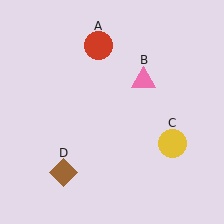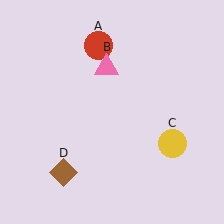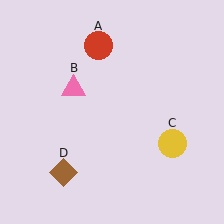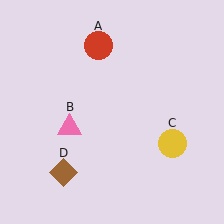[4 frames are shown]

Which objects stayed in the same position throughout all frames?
Red circle (object A) and yellow circle (object C) and brown diamond (object D) remained stationary.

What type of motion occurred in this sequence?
The pink triangle (object B) rotated counterclockwise around the center of the scene.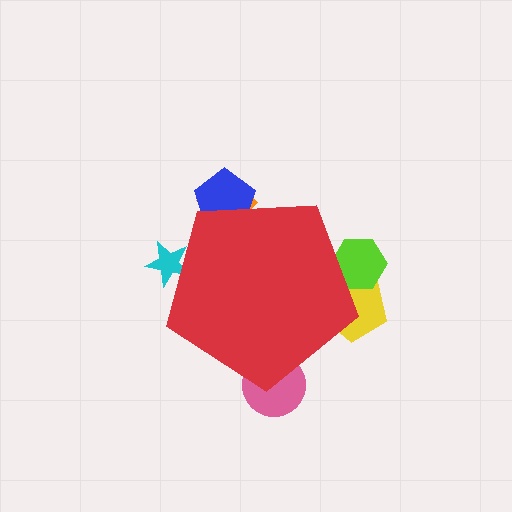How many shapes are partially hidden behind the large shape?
6 shapes are partially hidden.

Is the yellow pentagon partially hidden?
Yes, the yellow pentagon is partially hidden behind the red pentagon.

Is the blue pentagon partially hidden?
Yes, the blue pentagon is partially hidden behind the red pentagon.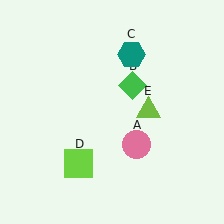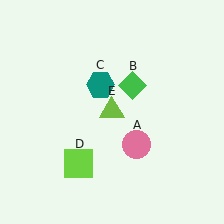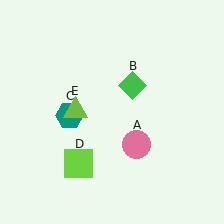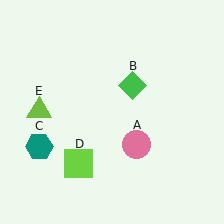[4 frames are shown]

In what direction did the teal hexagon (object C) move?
The teal hexagon (object C) moved down and to the left.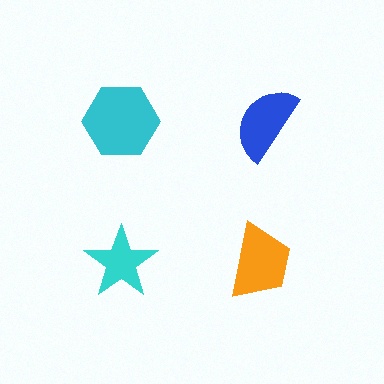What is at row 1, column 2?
A blue semicircle.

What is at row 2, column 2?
An orange trapezoid.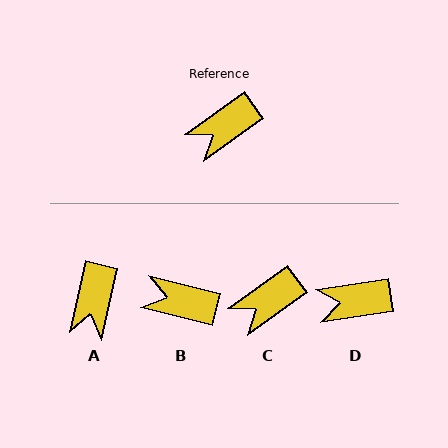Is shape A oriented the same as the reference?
No, it is off by about 41 degrees.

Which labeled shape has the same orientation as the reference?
C.